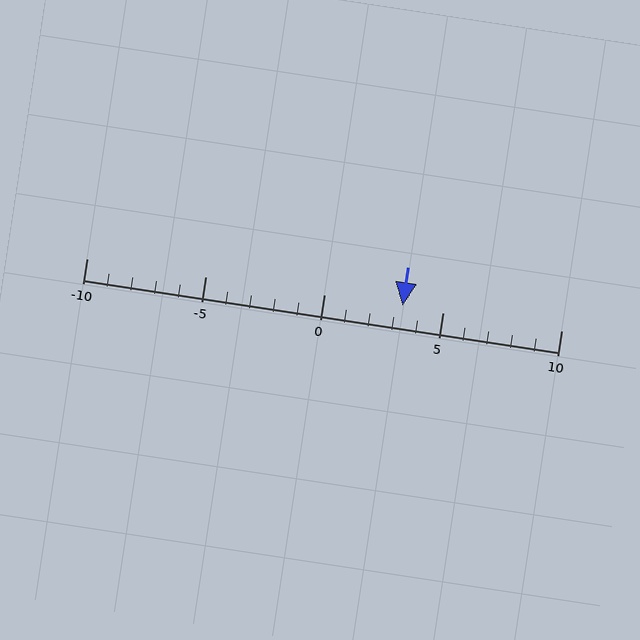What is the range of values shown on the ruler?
The ruler shows values from -10 to 10.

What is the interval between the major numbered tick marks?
The major tick marks are spaced 5 units apart.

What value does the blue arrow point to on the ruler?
The blue arrow points to approximately 3.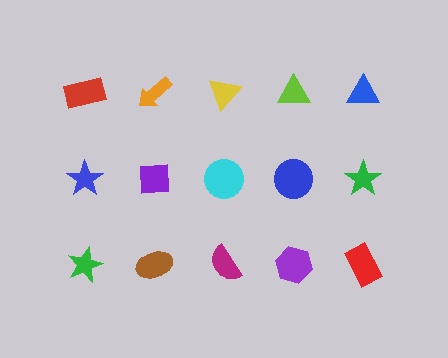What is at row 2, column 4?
A blue circle.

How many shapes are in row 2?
5 shapes.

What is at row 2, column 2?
A purple square.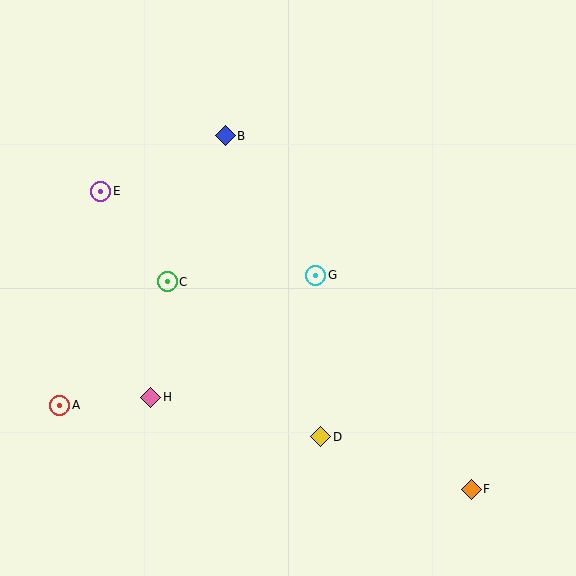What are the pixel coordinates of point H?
Point H is at (151, 397).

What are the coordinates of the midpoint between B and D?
The midpoint between B and D is at (273, 286).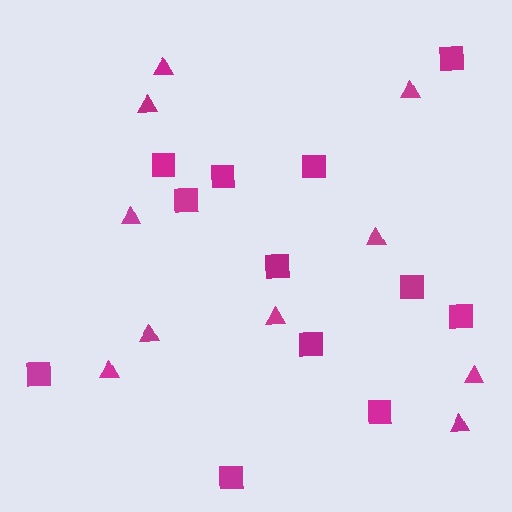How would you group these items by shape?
There are 2 groups: one group of squares (12) and one group of triangles (10).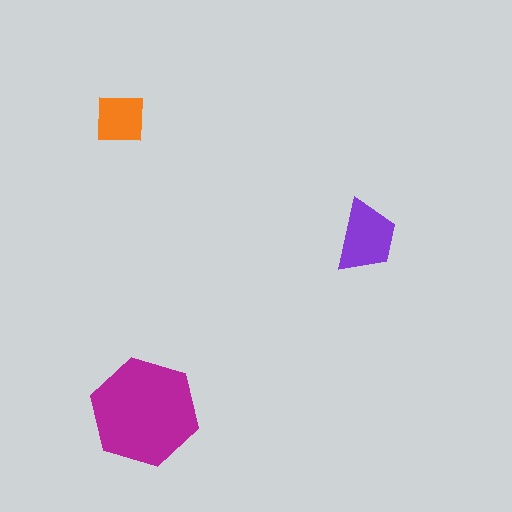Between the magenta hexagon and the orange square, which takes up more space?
The magenta hexagon.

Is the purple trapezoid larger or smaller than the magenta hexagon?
Smaller.